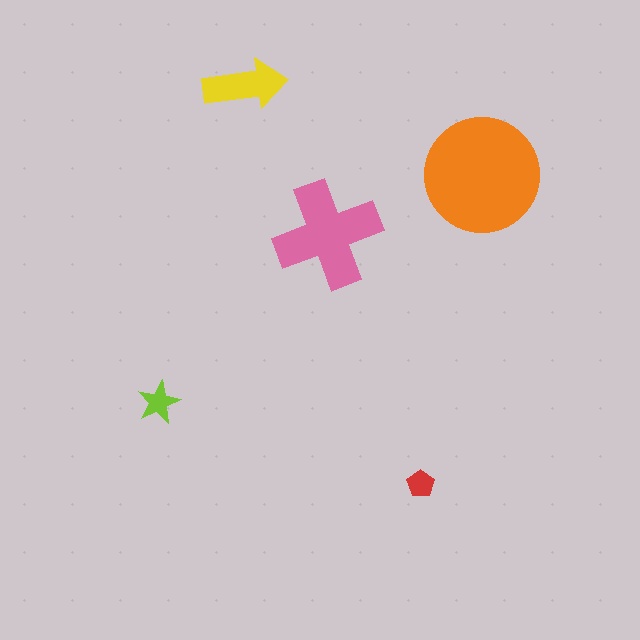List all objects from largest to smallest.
The orange circle, the pink cross, the yellow arrow, the lime star, the red pentagon.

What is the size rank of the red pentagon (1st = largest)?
5th.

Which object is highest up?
The yellow arrow is topmost.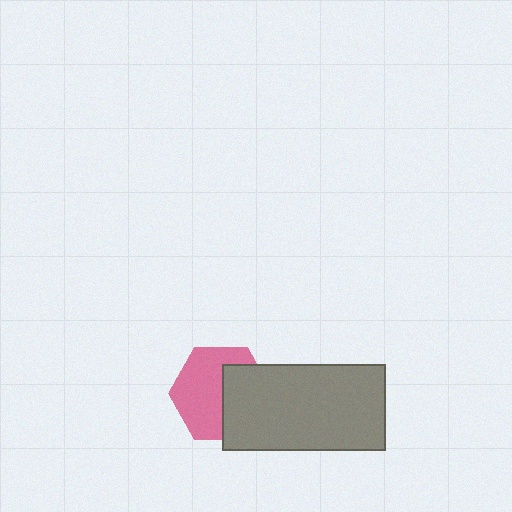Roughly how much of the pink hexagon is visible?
About half of it is visible (roughly 57%).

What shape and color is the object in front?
The object in front is a gray rectangle.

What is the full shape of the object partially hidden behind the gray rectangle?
The partially hidden object is a pink hexagon.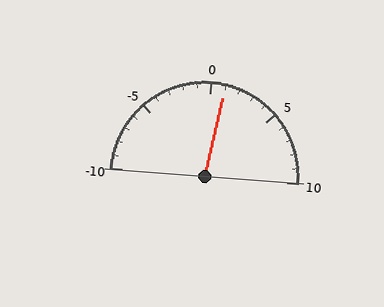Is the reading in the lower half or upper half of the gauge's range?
The reading is in the upper half of the range (-10 to 10).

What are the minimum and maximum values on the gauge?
The gauge ranges from -10 to 10.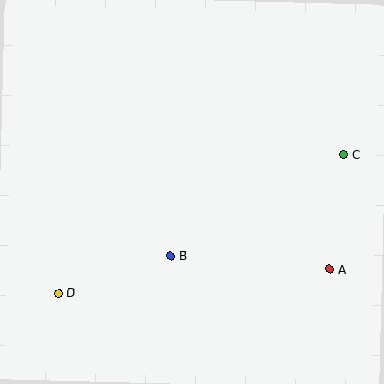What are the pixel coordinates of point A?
Point A is at (330, 269).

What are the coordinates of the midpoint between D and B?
The midpoint between D and B is at (115, 274).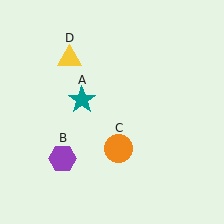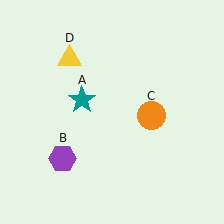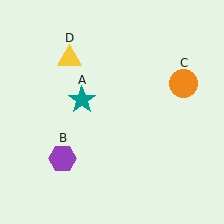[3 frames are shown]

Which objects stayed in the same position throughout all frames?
Teal star (object A) and purple hexagon (object B) and yellow triangle (object D) remained stationary.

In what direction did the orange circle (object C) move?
The orange circle (object C) moved up and to the right.